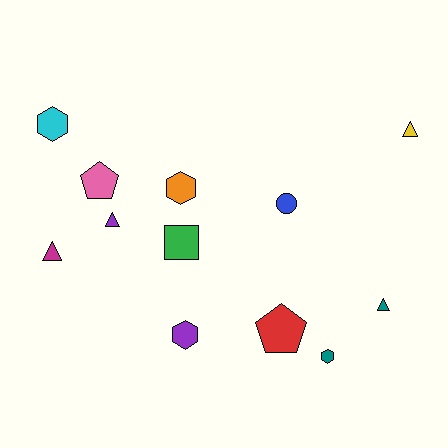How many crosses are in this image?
There are no crosses.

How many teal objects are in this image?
There are 2 teal objects.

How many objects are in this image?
There are 12 objects.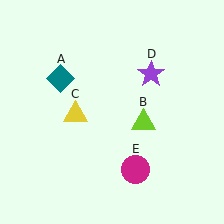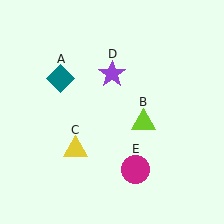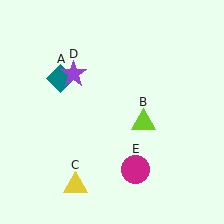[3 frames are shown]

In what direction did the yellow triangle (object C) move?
The yellow triangle (object C) moved down.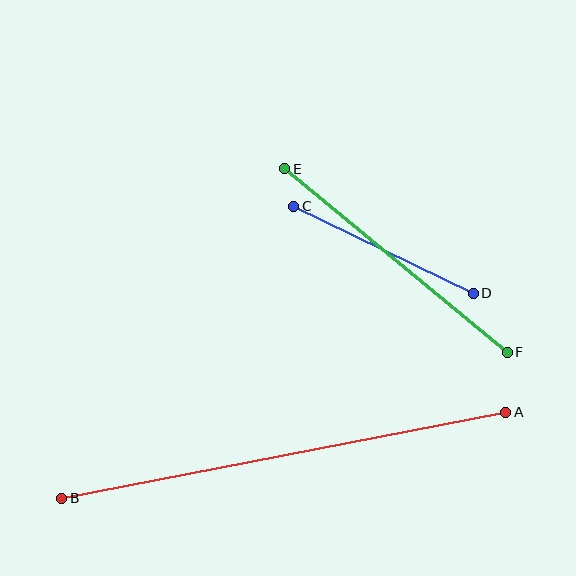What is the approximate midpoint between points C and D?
The midpoint is at approximately (384, 250) pixels.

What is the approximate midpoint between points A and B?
The midpoint is at approximately (284, 455) pixels.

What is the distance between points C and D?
The distance is approximately 200 pixels.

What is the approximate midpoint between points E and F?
The midpoint is at approximately (396, 261) pixels.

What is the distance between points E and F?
The distance is approximately 289 pixels.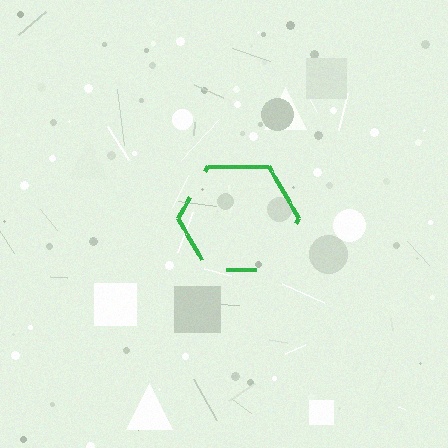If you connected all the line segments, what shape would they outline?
They would outline a hexagon.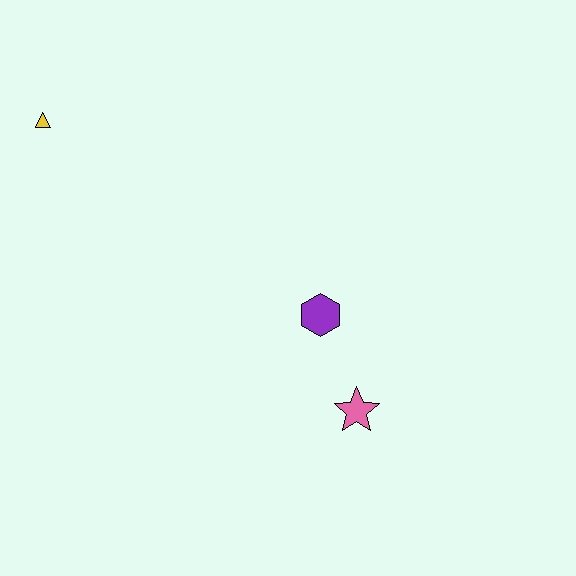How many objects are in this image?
There are 3 objects.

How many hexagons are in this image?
There is 1 hexagon.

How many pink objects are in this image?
There is 1 pink object.